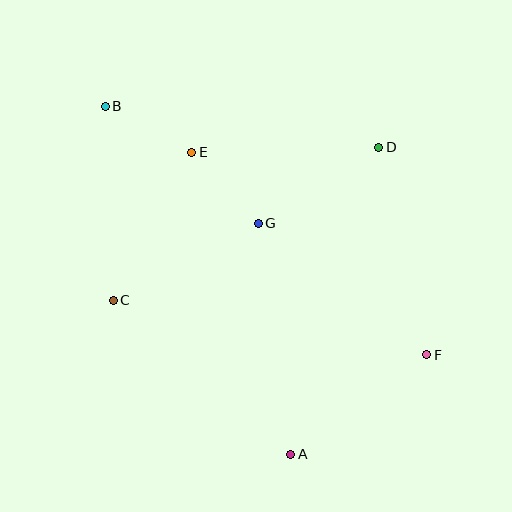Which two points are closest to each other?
Points E and G are closest to each other.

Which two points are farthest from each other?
Points B and F are farthest from each other.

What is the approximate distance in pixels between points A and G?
The distance between A and G is approximately 233 pixels.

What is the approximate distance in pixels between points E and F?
The distance between E and F is approximately 310 pixels.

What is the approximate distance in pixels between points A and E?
The distance between A and E is approximately 318 pixels.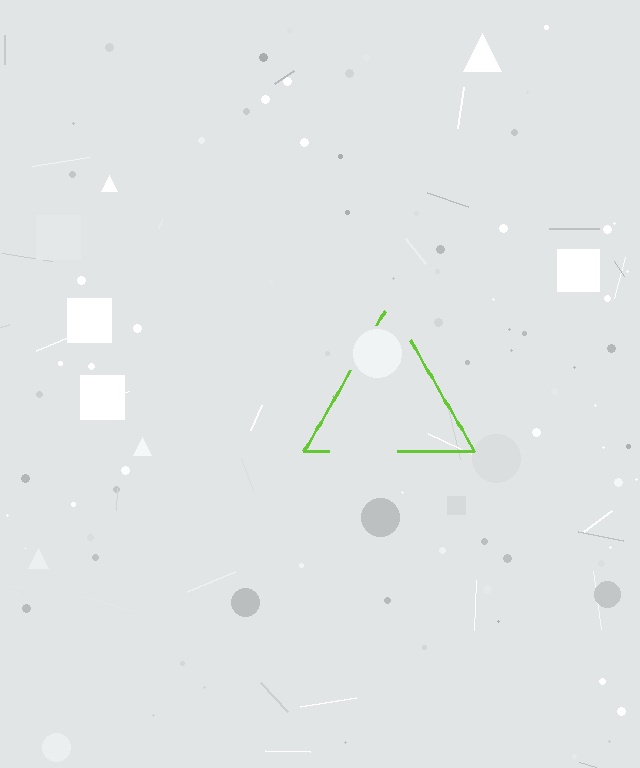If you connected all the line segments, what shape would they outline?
They would outline a triangle.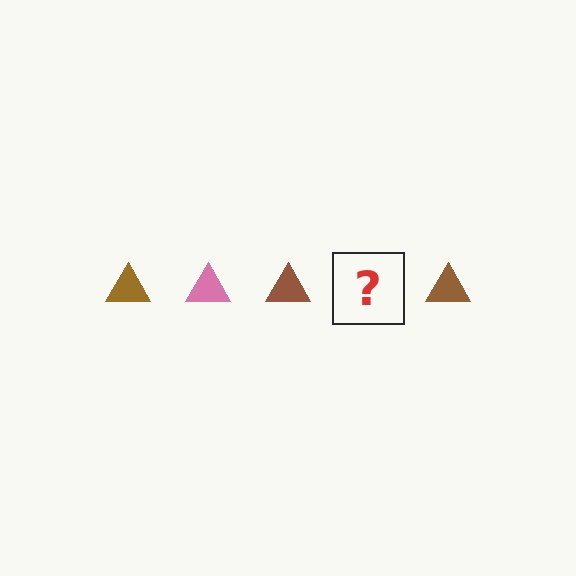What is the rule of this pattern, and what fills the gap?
The rule is that the pattern cycles through brown, pink triangles. The gap should be filled with a pink triangle.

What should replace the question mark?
The question mark should be replaced with a pink triangle.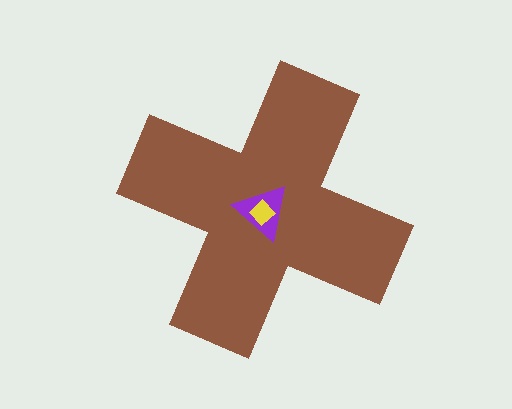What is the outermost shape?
The brown cross.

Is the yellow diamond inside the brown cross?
Yes.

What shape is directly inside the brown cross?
The purple triangle.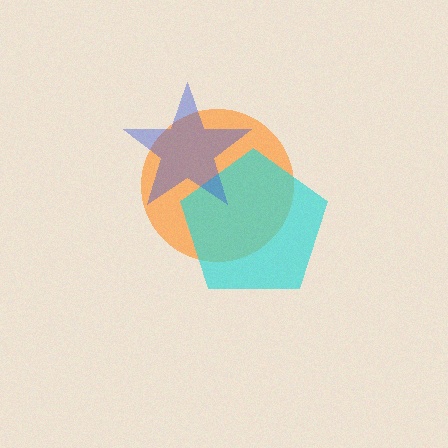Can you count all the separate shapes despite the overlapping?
Yes, there are 3 separate shapes.